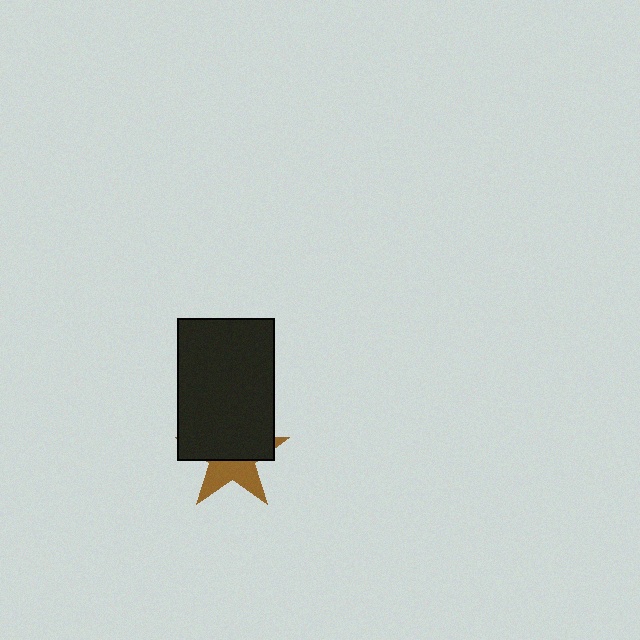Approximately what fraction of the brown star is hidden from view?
Roughly 60% of the brown star is hidden behind the black rectangle.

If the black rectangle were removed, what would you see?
You would see the complete brown star.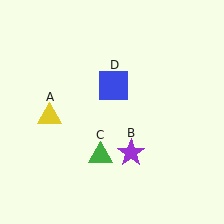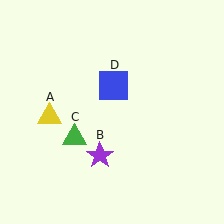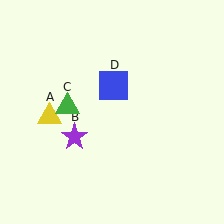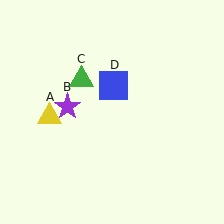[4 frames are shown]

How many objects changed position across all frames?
2 objects changed position: purple star (object B), green triangle (object C).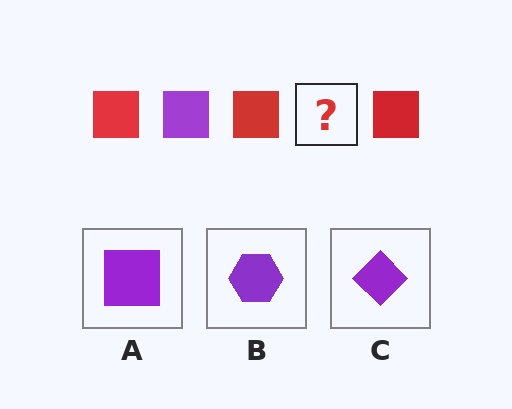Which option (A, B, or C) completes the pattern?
A.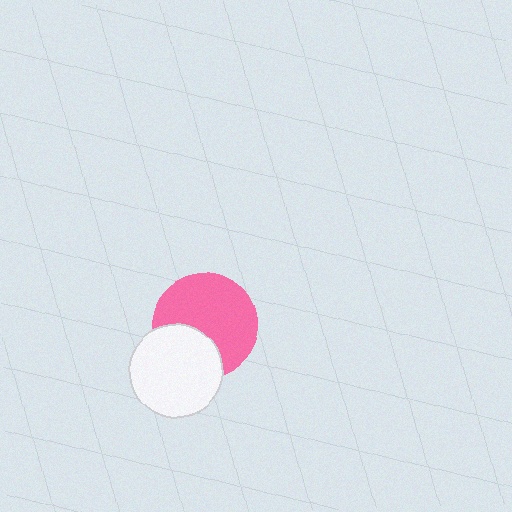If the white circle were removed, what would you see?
You would see the complete pink circle.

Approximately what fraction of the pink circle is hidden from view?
Roughly 31% of the pink circle is hidden behind the white circle.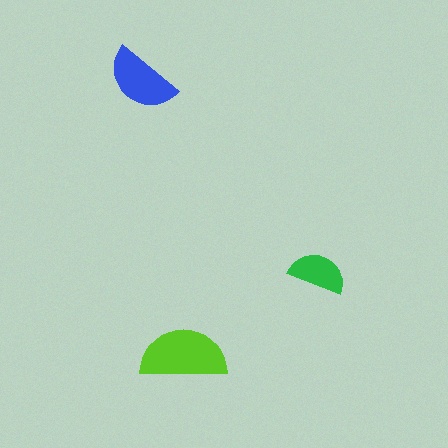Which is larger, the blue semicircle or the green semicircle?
The blue one.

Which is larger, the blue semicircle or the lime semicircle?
The lime one.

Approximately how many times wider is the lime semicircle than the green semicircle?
About 1.5 times wider.